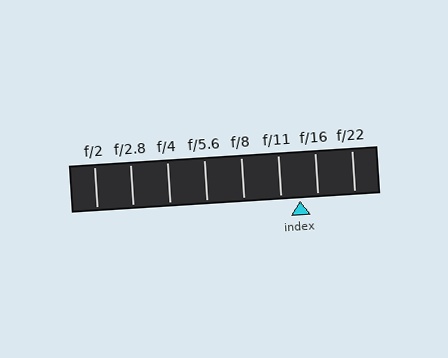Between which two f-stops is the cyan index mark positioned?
The index mark is between f/11 and f/16.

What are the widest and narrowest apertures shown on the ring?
The widest aperture shown is f/2 and the narrowest is f/22.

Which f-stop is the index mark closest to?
The index mark is closest to f/16.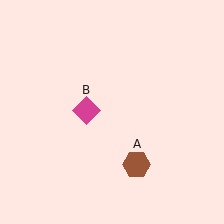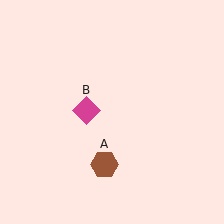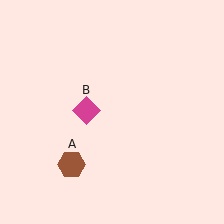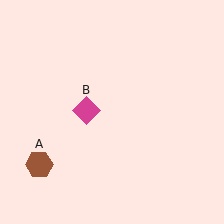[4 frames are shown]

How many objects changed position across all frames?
1 object changed position: brown hexagon (object A).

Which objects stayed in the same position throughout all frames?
Magenta diamond (object B) remained stationary.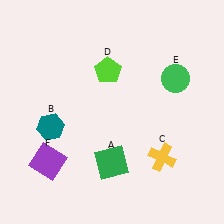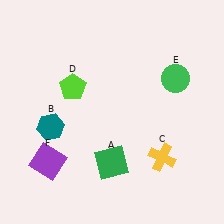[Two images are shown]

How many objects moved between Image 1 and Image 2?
1 object moved between the two images.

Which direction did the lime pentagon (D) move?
The lime pentagon (D) moved left.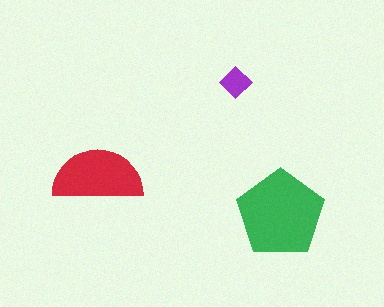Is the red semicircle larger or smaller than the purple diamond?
Larger.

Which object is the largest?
The green pentagon.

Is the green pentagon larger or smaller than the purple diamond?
Larger.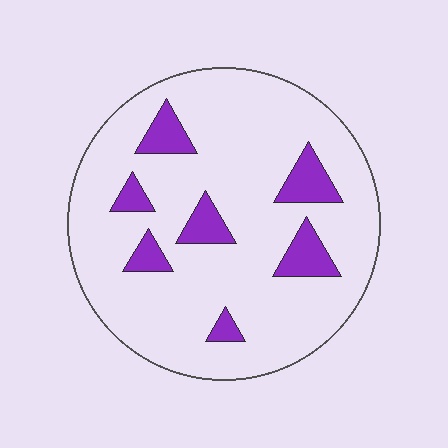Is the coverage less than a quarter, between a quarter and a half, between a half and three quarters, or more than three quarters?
Less than a quarter.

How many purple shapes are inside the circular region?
7.